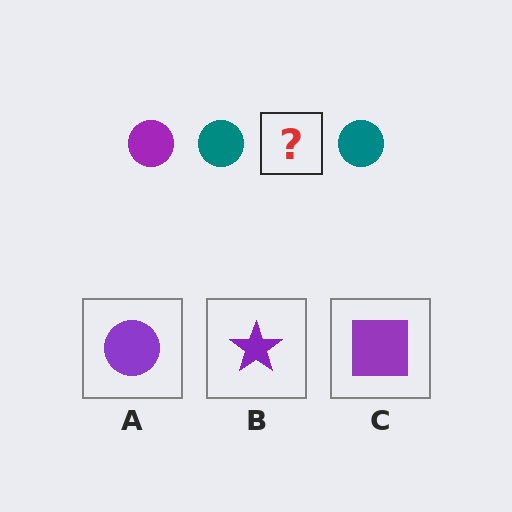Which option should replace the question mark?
Option A.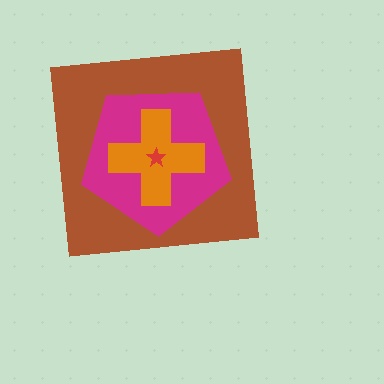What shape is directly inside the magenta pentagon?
The orange cross.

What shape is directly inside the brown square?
The magenta pentagon.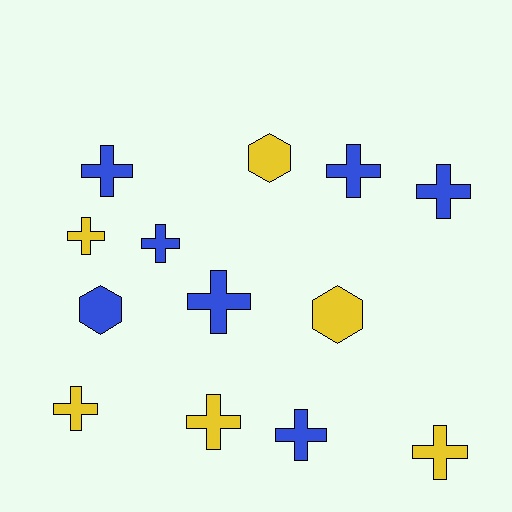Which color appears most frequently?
Blue, with 7 objects.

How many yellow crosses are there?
There are 4 yellow crosses.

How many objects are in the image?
There are 13 objects.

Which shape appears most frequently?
Cross, with 10 objects.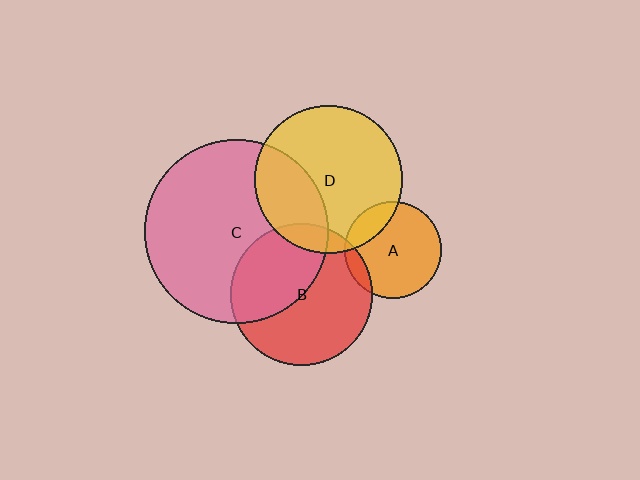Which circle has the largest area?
Circle C (pink).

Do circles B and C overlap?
Yes.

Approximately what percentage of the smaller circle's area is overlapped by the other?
Approximately 45%.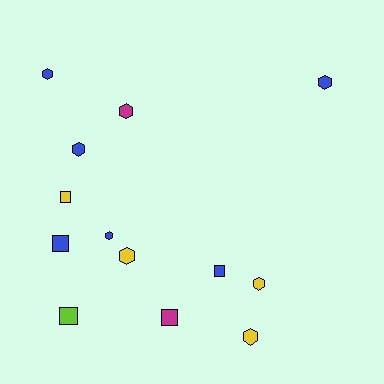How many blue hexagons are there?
There are 4 blue hexagons.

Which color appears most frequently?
Blue, with 6 objects.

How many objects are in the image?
There are 13 objects.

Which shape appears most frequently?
Hexagon, with 8 objects.